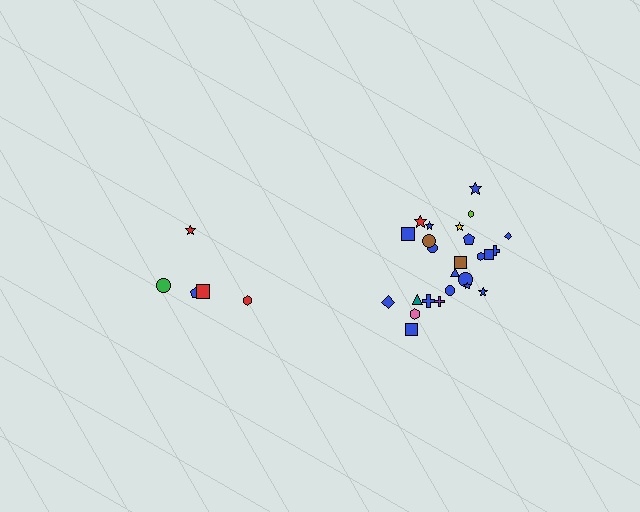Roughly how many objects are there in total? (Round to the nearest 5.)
Roughly 30 objects in total.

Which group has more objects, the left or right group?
The right group.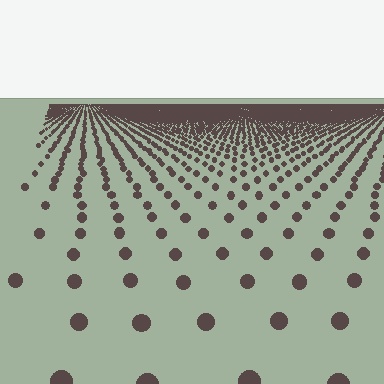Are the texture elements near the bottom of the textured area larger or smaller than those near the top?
Larger. Near the bottom, elements are closer to the viewer and appear at a bigger on-screen size.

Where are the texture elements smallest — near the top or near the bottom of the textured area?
Near the top.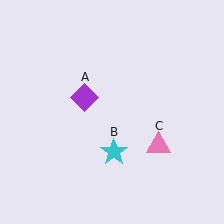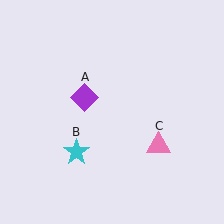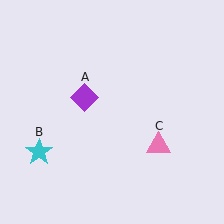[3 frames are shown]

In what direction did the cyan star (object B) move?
The cyan star (object B) moved left.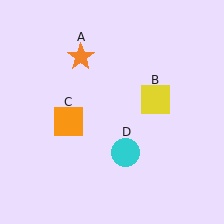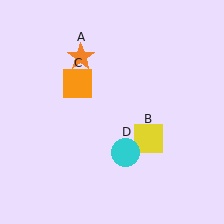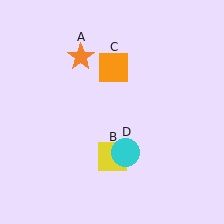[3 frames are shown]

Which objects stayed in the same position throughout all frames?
Orange star (object A) and cyan circle (object D) remained stationary.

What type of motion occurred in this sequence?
The yellow square (object B), orange square (object C) rotated clockwise around the center of the scene.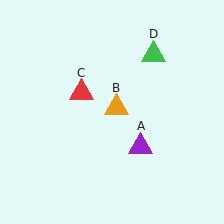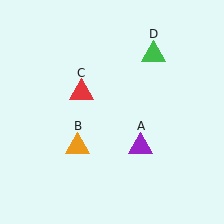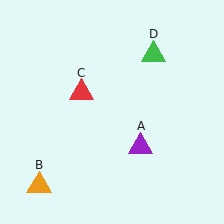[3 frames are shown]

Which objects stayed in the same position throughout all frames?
Purple triangle (object A) and red triangle (object C) and green triangle (object D) remained stationary.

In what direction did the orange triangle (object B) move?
The orange triangle (object B) moved down and to the left.